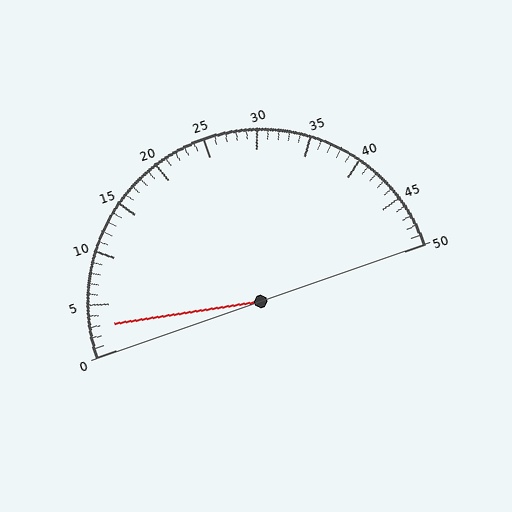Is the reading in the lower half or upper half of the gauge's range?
The reading is in the lower half of the range (0 to 50).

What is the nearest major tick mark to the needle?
The nearest major tick mark is 5.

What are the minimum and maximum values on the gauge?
The gauge ranges from 0 to 50.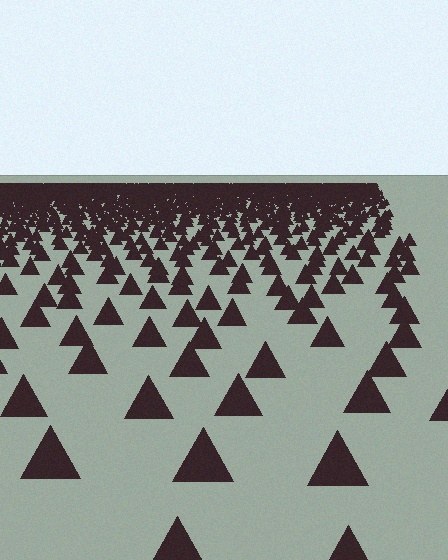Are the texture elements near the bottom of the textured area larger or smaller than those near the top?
Larger. Near the bottom, elements are closer to the viewer and appear at a bigger on-screen size.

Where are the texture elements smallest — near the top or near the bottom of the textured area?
Near the top.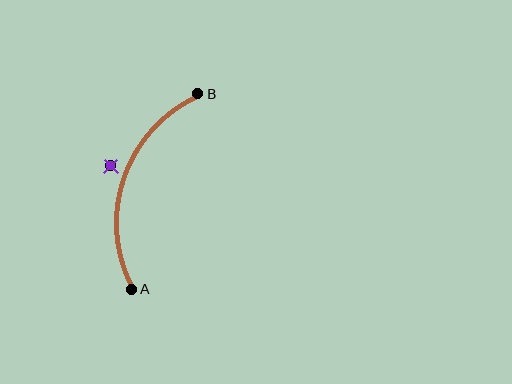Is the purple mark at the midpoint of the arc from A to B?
No — the purple mark does not lie on the arc at all. It sits slightly outside the curve.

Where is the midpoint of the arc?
The arc midpoint is the point on the curve farthest from the straight line joining A and B. It sits to the left of that line.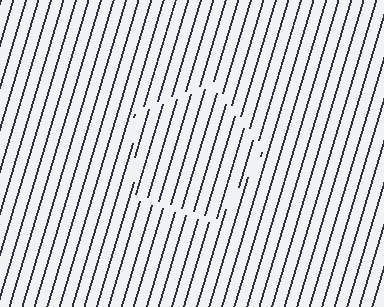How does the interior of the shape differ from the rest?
The interior of the shape contains the same grating, shifted by half a period — the contour is defined by the phase discontinuity where line-ends from the inner and outer gratings abut.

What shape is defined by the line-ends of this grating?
An illusory pentagon. The interior of the shape contains the same grating, shifted by half a period — the contour is defined by the phase discontinuity where line-ends from the inner and outer gratings abut.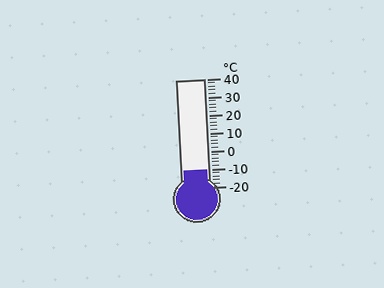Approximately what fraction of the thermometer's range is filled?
The thermometer is filled to approximately 15% of its range.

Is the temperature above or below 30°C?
The temperature is below 30°C.